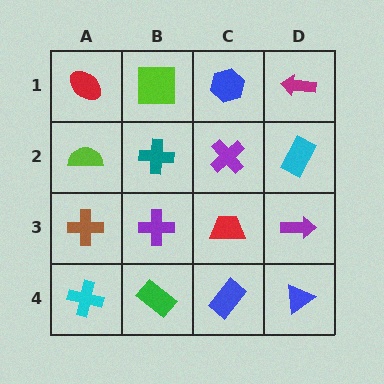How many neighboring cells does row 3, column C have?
4.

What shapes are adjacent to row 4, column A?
A brown cross (row 3, column A), a green rectangle (row 4, column B).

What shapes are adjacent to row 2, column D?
A magenta arrow (row 1, column D), a purple arrow (row 3, column D), a purple cross (row 2, column C).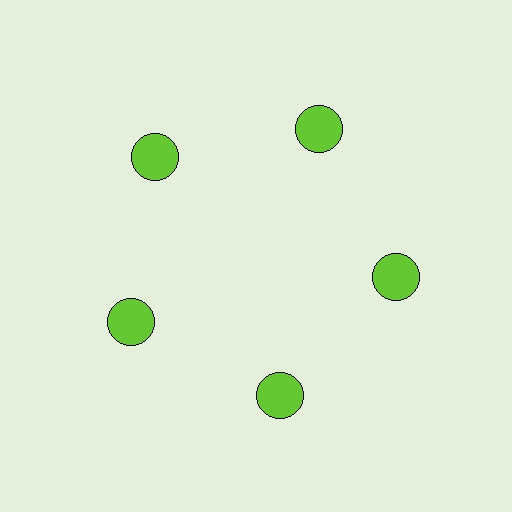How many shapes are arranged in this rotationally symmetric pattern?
There are 5 shapes, arranged in 5 groups of 1.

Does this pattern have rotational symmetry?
Yes, this pattern has 5-fold rotational symmetry. It looks the same after rotating 72 degrees around the center.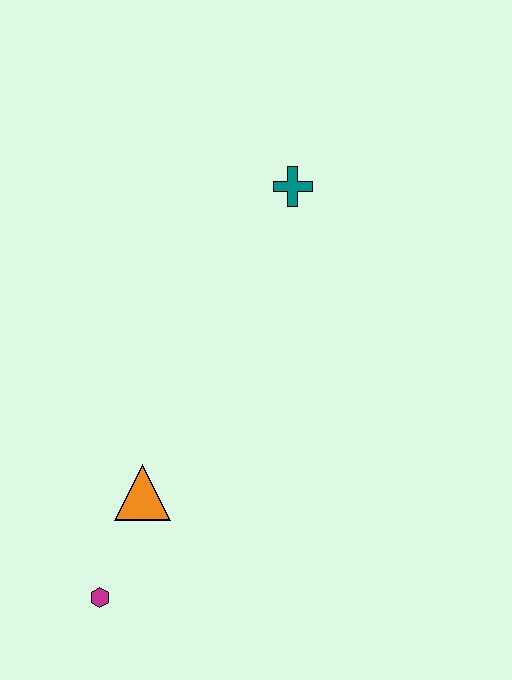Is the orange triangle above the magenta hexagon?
Yes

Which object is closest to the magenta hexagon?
The orange triangle is closest to the magenta hexagon.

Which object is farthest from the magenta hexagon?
The teal cross is farthest from the magenta hexagon.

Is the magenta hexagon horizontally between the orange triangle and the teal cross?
No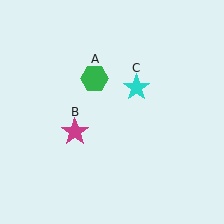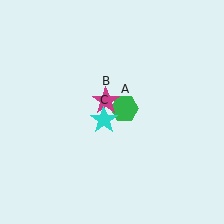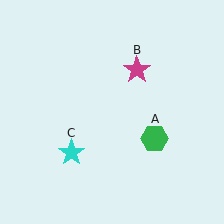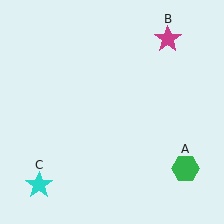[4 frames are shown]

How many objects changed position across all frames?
3 objects changed position: green hexagon (object A), magenta star (object B), cyan star (object C).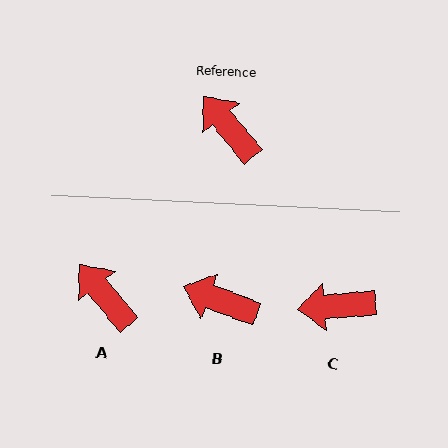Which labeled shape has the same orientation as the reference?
A.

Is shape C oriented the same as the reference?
No, it is off by about 55 degrees.